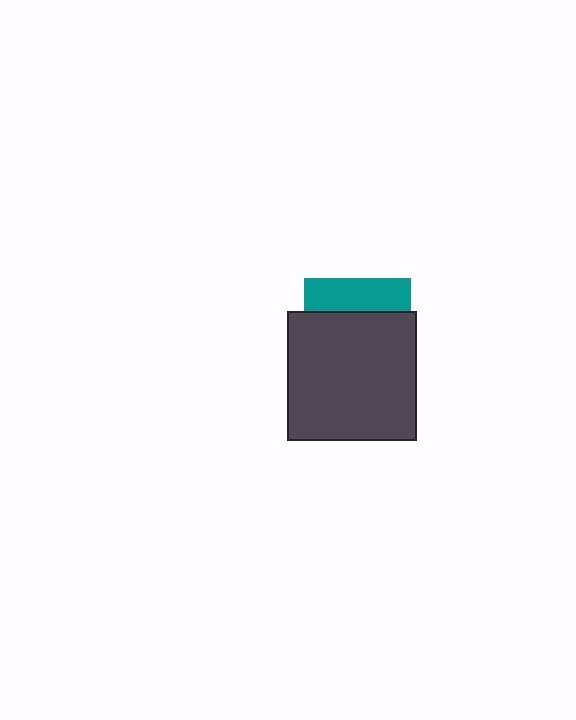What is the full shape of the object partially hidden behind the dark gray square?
The partially hidden object is a teal square.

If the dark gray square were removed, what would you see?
You would see the complete teal square.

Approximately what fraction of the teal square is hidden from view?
Roughly 69% of the teal square is hidden behind the dark gray square.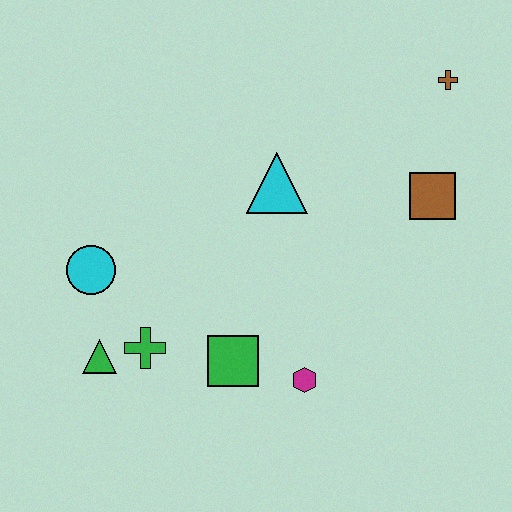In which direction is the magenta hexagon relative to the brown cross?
The magenta hexagon is below the brown cross.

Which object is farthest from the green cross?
The brown cross is farthest from the green cross.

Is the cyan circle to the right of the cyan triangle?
No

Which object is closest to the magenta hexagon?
The green square is closest to the magenta hexagon.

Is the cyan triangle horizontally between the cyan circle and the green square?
No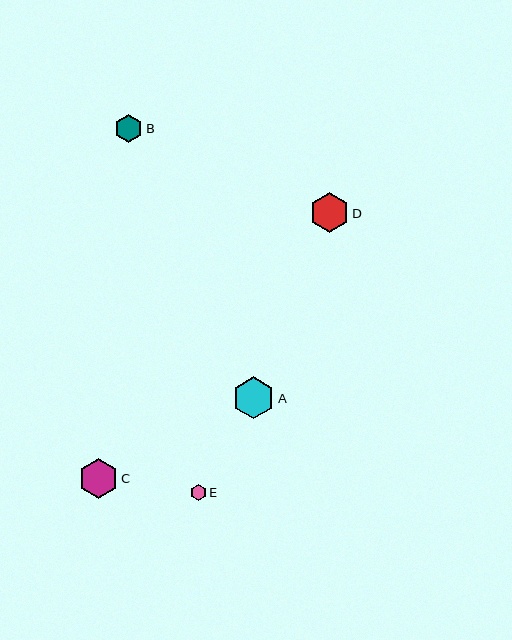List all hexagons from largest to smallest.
From largest to smallest: A, C, D, B, E.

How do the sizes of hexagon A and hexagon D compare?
Hexagon A and hexagon D are approximately the same size.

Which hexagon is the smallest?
Hexagon E is the smallest with a size of approximately 16 pixels.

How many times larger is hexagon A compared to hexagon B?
Hexagon A is approximately 1.5 times the size of hexagon B.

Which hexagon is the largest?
Hexagon A is the largest with a size of approximately 42 pixels.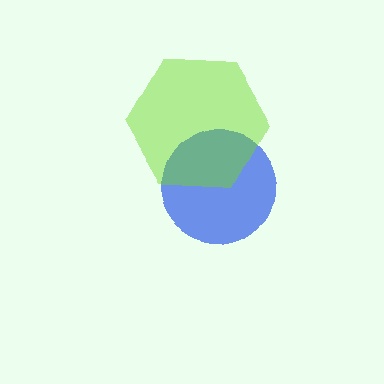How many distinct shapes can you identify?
There are 2 distinct shapes: a blue circle, a lime hexagon.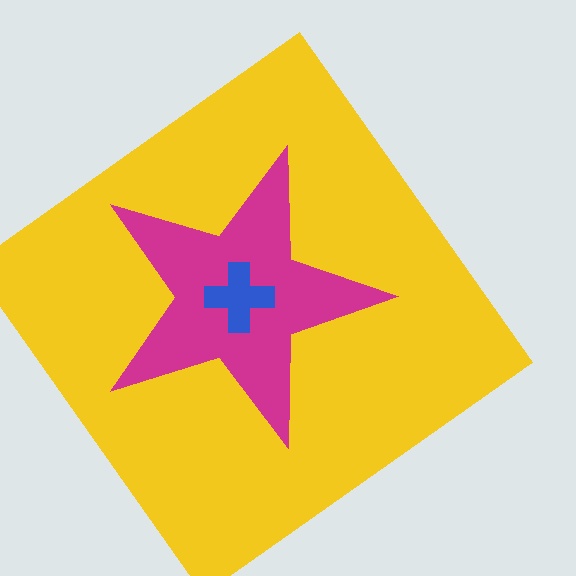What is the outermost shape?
The yellow diamond.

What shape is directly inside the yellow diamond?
The magenta star.